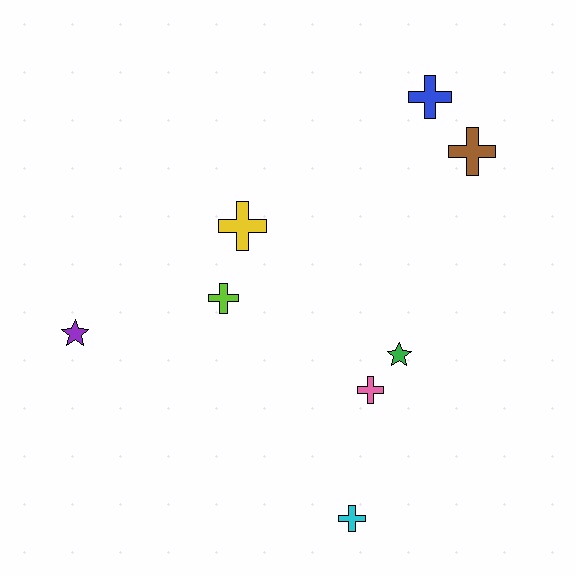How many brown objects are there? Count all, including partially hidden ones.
There is 1 brown object.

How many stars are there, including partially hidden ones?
There are 2 stars.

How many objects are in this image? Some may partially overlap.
There are 8 objects.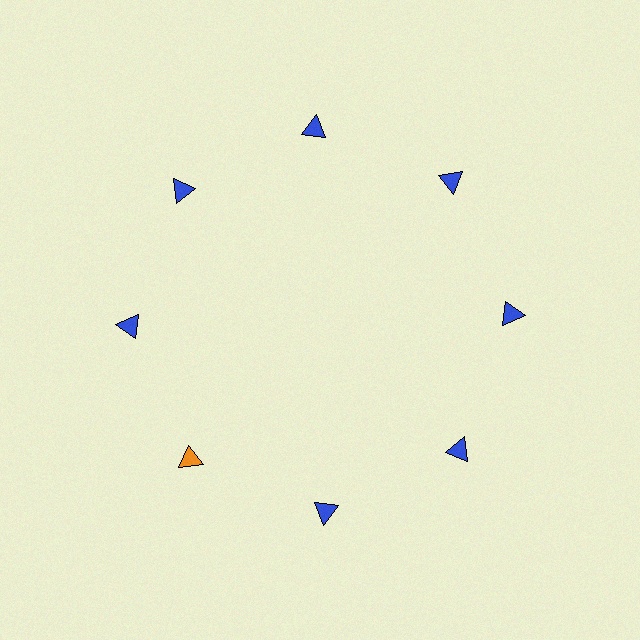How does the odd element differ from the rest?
It has a different color: orange instead of blue.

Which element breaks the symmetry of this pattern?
The orange triangle at roughly the 8 o'clock position breaks the symmetry. All other shapes are blue triangles.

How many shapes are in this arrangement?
There are 8 shapes arranged in a ring pattern.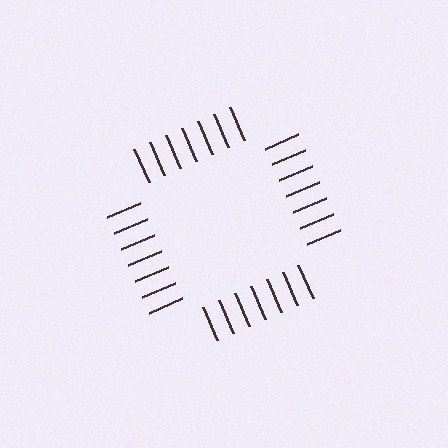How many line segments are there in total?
28 — 7 along each of the 4 edges.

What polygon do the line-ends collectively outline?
An illusory square — the line segments terminate on its edges but no continuous stroke is drawn.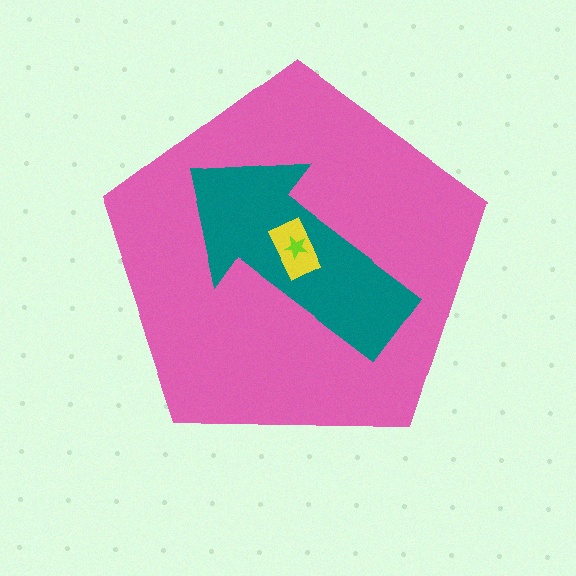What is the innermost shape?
The lime star.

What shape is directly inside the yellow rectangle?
The lime star.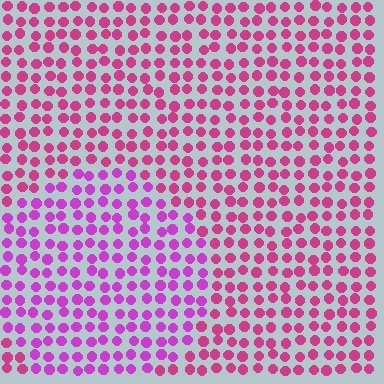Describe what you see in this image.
The image is filled with small magenta elements in a uniform arrangement. A circle-shaped region is visible where the elements are tinted to a slightly different hue, forming a subtle color boundary.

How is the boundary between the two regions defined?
The boundary is defined purely by a slight shift in hue (about 30 degrees). Spacing, size, and orientation are identical on both sides.